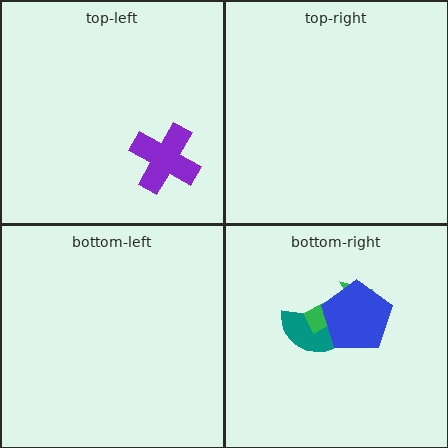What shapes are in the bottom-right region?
The teal semicircle, the green arrow, the blue pentagon.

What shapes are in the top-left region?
The purple cross.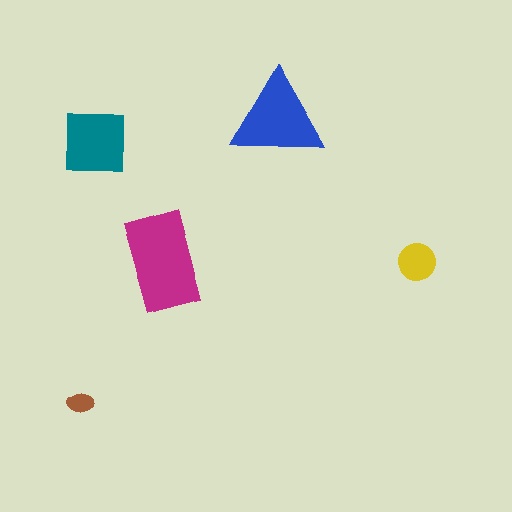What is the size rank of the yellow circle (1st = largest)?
4th.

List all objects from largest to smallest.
The magenta rectangle, the blue triangle, the teal square, the yellow circle, the brown ellipse.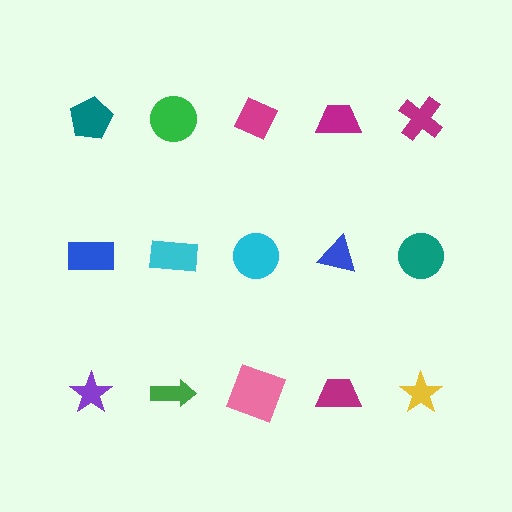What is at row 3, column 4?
A magenta trapezoid.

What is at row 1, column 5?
A magenta cross.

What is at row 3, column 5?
A yellow star.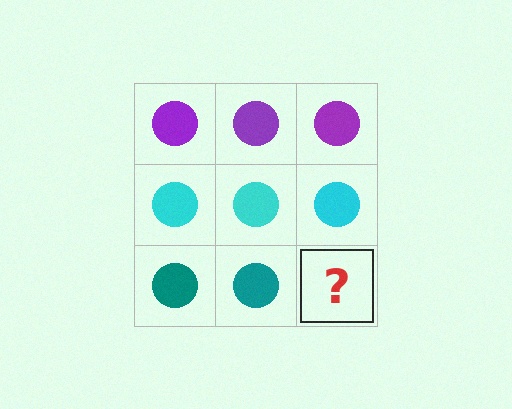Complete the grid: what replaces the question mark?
The question mark should be replaced with a teal circle.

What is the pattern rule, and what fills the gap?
The rule is that each row has a consistent color. The gap should be filled with a teal circle.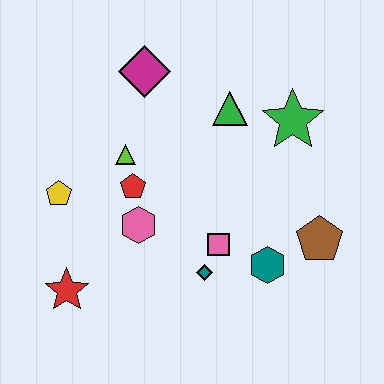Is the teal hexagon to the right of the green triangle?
Yes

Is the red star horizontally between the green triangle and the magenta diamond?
No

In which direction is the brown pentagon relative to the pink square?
The brown pentagon is to the right of the pink square.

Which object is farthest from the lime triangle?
The brown pentagon is farthest from the lime triangle.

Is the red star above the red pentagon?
No